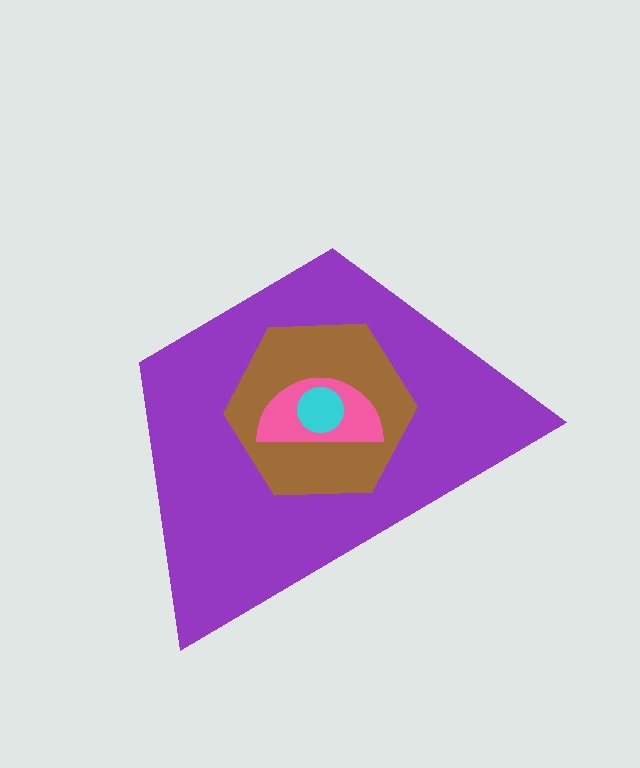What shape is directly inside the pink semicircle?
The cyan circle.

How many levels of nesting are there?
4.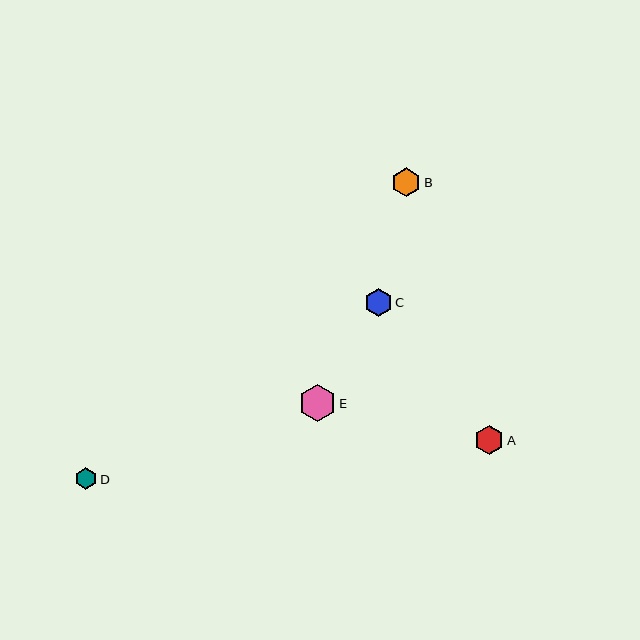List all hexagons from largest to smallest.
From largest to smallest: E, A, B, C, D.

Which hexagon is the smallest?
Hexagon D is the smallest with a size of approximately 21 pixels.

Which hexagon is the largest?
Hexagon E is the largest with a size of approximately 36 pixels.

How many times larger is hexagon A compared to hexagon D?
Hexagon A is approximately 1.4 times the size of hexagon D.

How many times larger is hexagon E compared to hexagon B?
Hexagon E is approximately 1.2 times the size of hexagon B.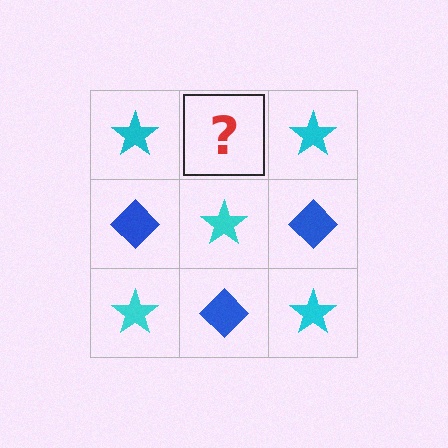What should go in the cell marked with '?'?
The missing cell should contain a blue diamond.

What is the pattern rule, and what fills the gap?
The rule is that it alternates cyan star and blue diamond in a checkerboard pattern. The gap should be filled with a blue diamond.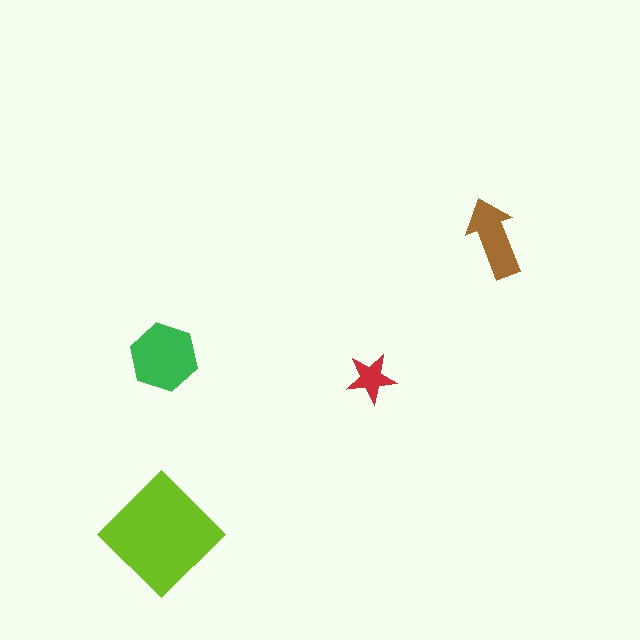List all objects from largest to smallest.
The lime diamond, the green hexagon, the brown arrow, the red star.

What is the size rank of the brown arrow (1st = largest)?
3rd.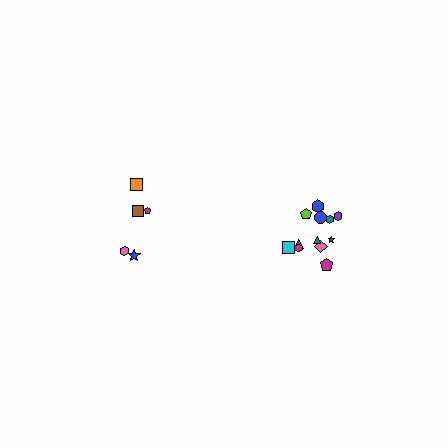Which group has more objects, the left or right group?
The right group.